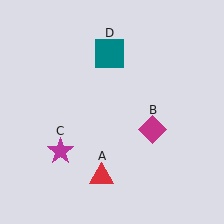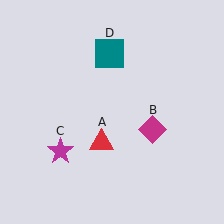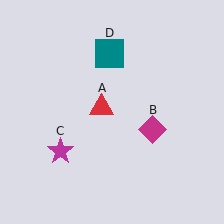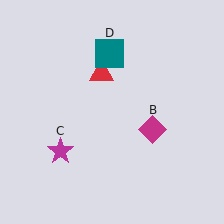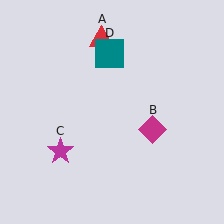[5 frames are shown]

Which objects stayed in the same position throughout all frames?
Magenta diamond (object B) and magenta star (object C) and teal square (object D) remained stationary.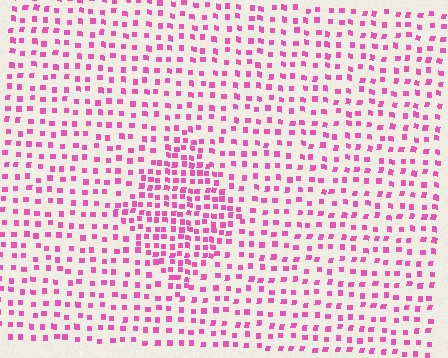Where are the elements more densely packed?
The elements are more densely packed inside the diamond boundary.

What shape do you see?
I see a diamond.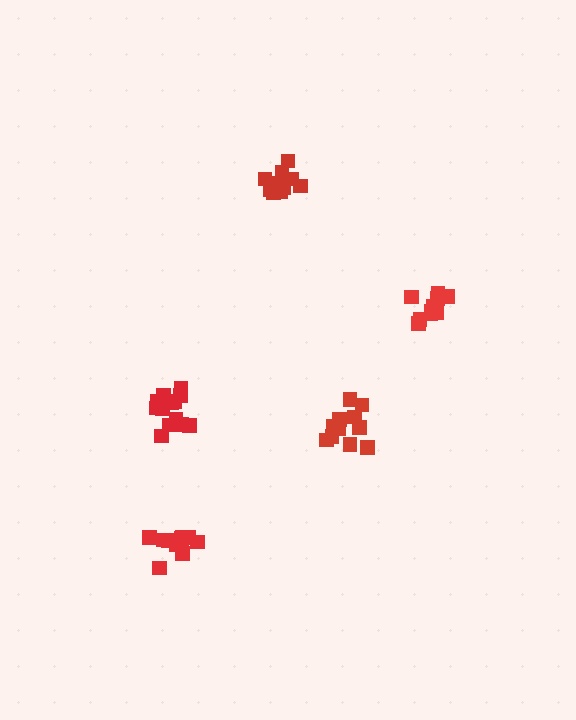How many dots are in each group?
Group 1: 11 dots, Group 2: 10 dots, Group 3: 11 dots, Group 4: 11 dots, Group 5: 14 dots (57 total).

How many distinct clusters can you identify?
There are 5 distinct clusters.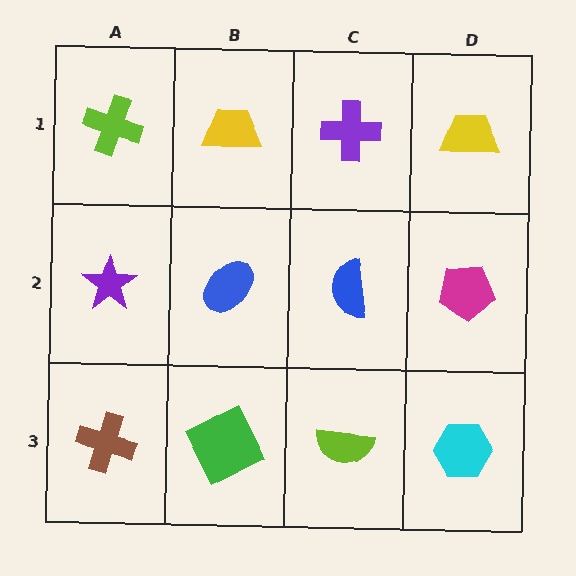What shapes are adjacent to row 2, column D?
A yellow trapezoid (row 1, column D), a cyan hexagon (row 3, column D), a blue semicircle (row 2, column C).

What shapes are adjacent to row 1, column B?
A blue ellipse (row 2, column B), a lime cross (row 1, column A), a purple cross (row 1, column C).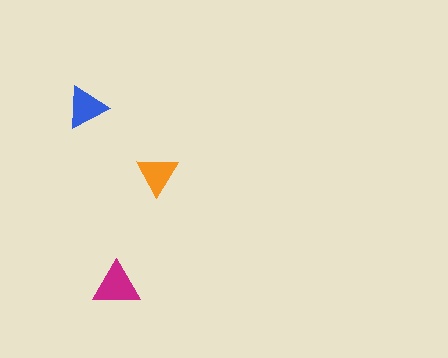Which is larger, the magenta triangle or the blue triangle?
The magenta one.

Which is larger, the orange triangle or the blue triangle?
The blue one.